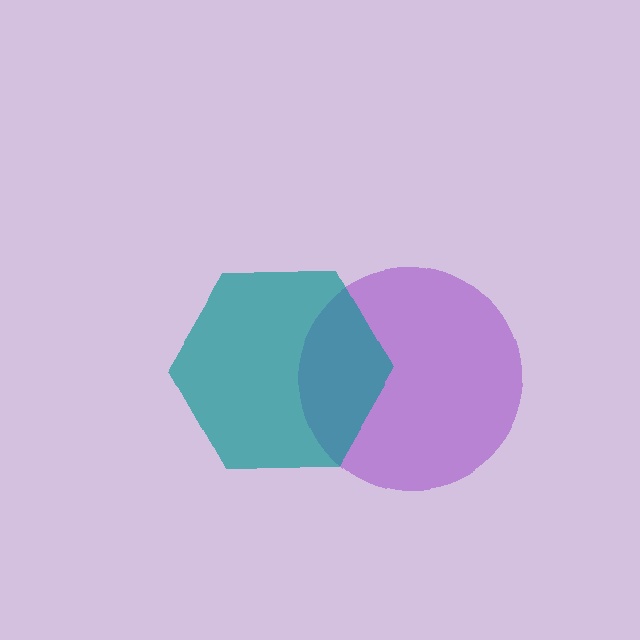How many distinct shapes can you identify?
There are 2 distinct shapes: a purple circle, a teal hexagon.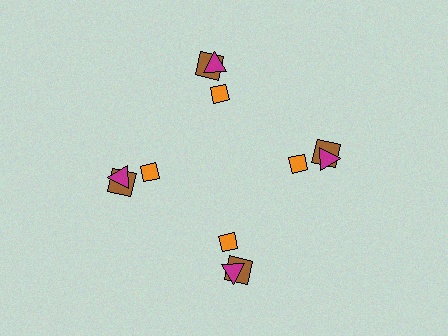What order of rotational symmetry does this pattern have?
This pattern has 4-fold rotational symmetry.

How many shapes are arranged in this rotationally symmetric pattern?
There are 12 shapes, arranged in 4 groups of 3.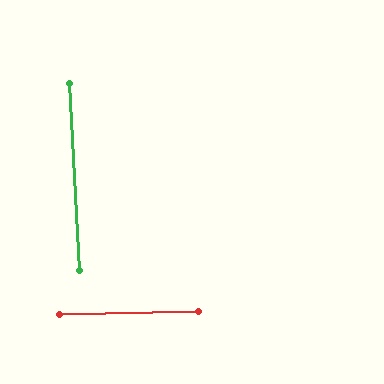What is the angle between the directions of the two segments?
Approximately 88 degrees.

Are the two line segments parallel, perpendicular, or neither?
Perpendicular — they meet at approximately 88°.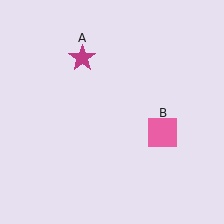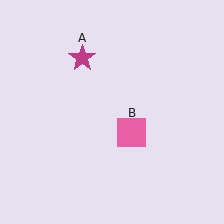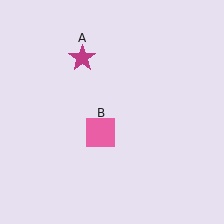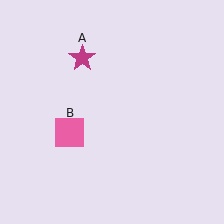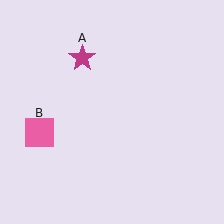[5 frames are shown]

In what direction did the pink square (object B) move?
The pink square (object B) moved left.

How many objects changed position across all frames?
1 object changed position: pink square (object B).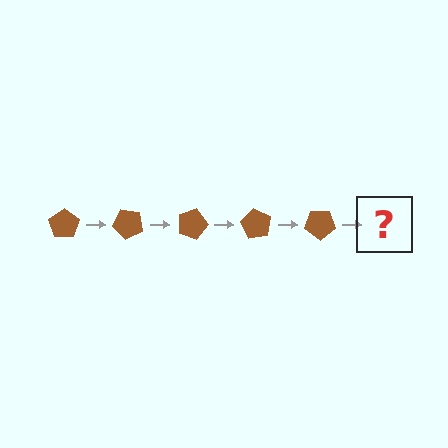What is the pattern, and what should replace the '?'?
The pattern is that the pentagon rotates 45 degrees each step. The '?' should be a brown pentagon rotated 225 degrees.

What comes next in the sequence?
The next element should be a brown pentagon rotated 225 degrees.